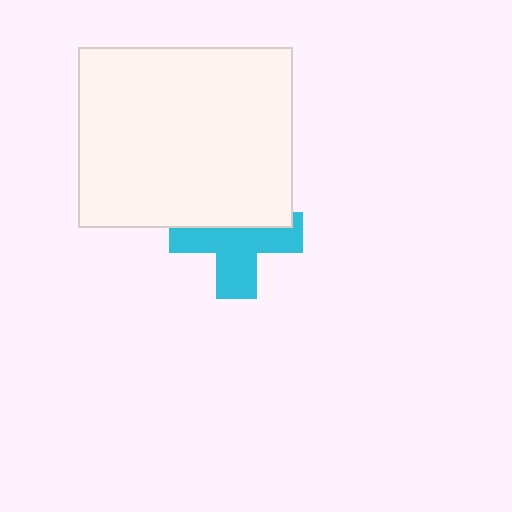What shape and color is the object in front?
The object in front is a white rectangle.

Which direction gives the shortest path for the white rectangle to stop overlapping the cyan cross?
Moving up gives the shortest separation.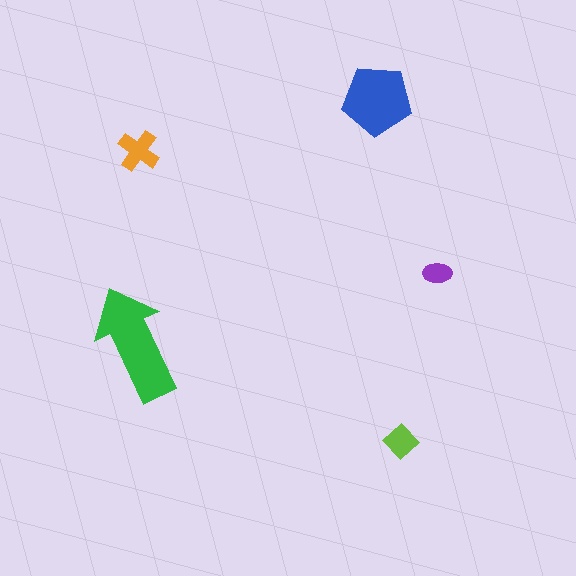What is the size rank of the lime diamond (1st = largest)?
4th.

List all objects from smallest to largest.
The purple ellipse, the lime diamond, the orange cross, the blue pentagon, the green arrow.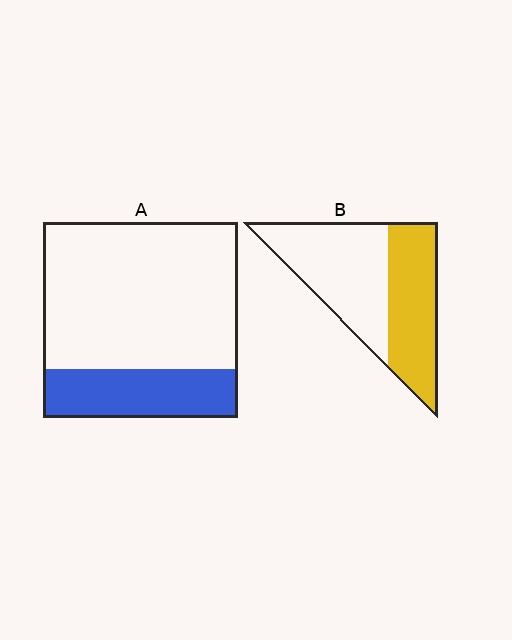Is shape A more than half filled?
No.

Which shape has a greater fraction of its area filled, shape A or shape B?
Shape B.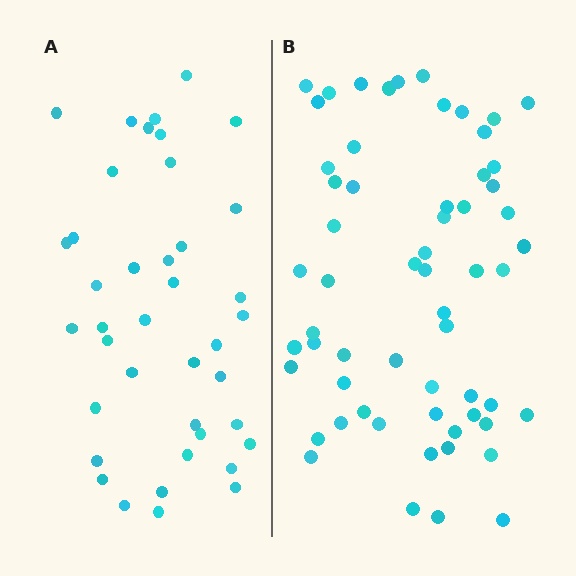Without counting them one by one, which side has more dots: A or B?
Region B (the right region) has more dots.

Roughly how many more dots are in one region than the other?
Region B has approximately 20 more dots than region A.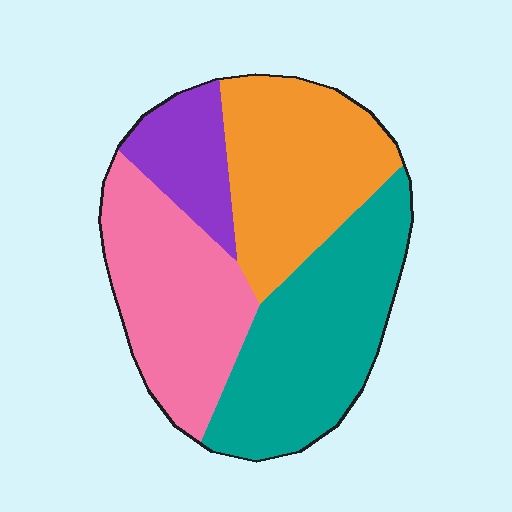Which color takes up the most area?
Teal, at roughly 35%.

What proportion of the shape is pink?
Pink takes up about one quarter (1/4) of the shape.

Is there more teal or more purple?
Teal.